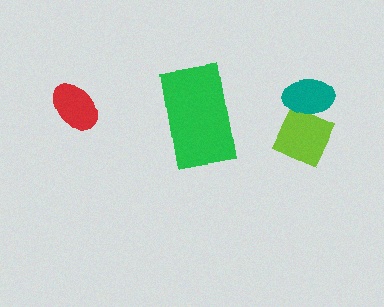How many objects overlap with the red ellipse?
0 objects overlap with the red ellipse.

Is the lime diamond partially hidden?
Yes, it is partially covered by another shape.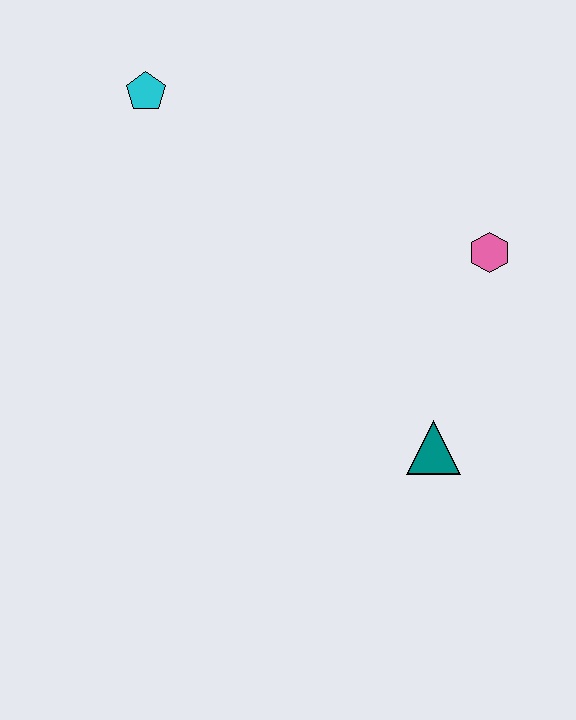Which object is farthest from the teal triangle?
The cyan pentagon is farthest from the teal triangle.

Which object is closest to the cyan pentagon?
The pink hexagon is closest to the cyan pentagon.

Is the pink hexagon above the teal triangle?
Yes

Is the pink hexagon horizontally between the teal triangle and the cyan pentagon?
No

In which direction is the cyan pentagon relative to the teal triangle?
The cyan pentagon is above the teal triangle.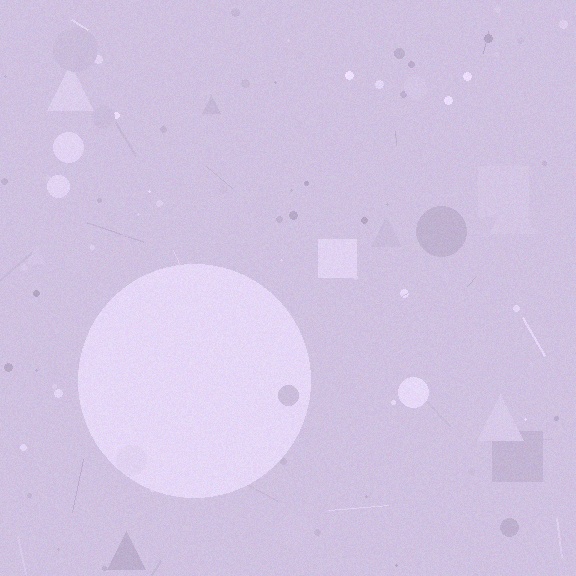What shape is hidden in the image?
A circle is hidden in the image.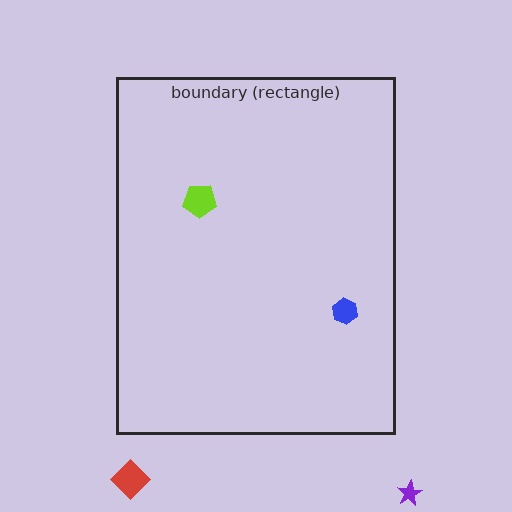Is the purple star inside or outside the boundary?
Outside.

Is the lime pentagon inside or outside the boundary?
Inside.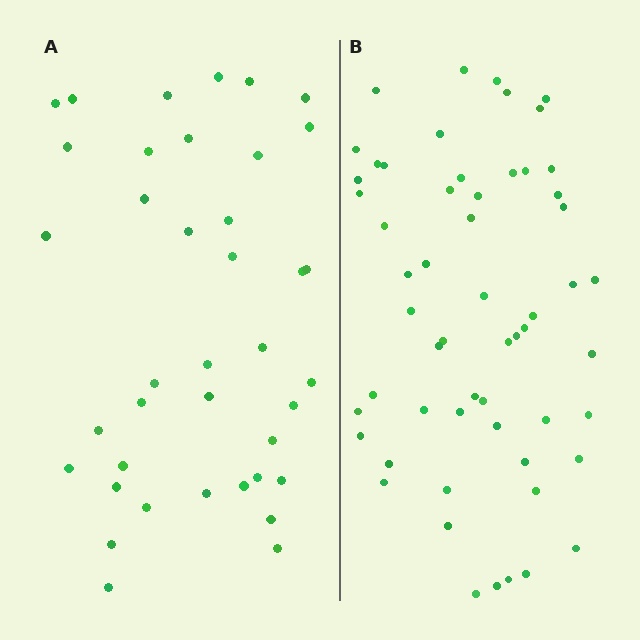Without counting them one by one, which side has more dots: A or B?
Region B (the right region) has more dots.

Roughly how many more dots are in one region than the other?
Region B has approximately 20 more dots than region A.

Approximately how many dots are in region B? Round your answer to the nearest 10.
About 60 dots. (The exact count is 57, which rounds to 60.)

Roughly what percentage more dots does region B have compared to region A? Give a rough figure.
About 45% more.